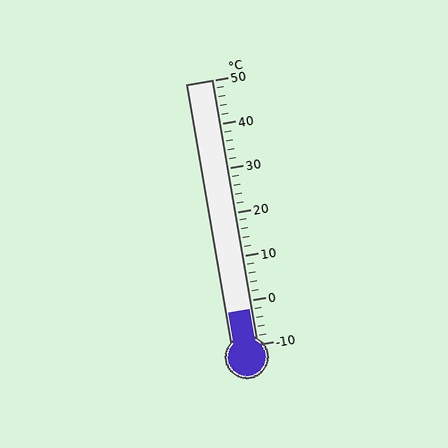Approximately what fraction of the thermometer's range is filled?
The thermometer is filled to approximately 15% of its range.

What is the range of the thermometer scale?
The thermometer scale ranges from -10°C to 50°C.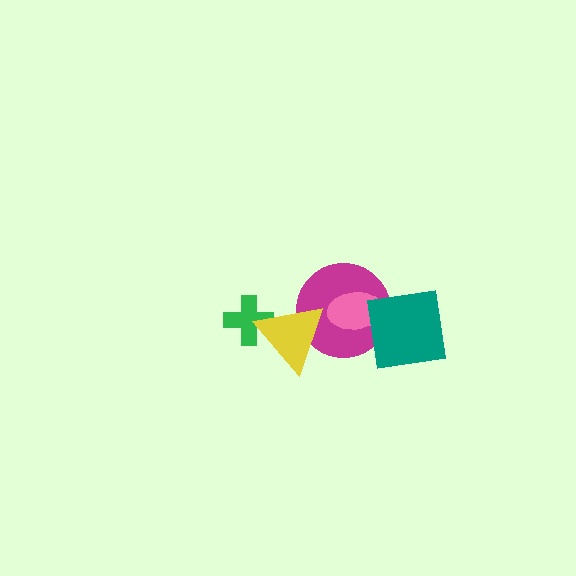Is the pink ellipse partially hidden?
Yes, it is partially covered by another shape.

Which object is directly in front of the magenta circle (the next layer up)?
The pink ellipse is directly in front of the magenta circle.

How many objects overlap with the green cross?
1 object overlaps with the green cross.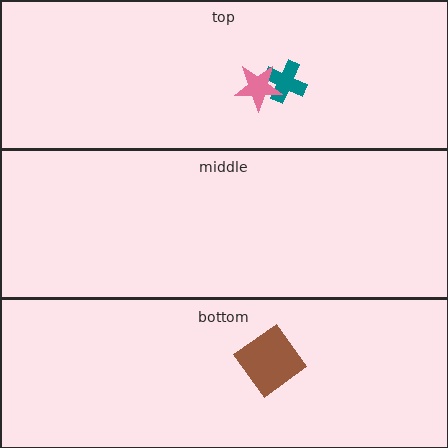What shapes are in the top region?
The teal cross, the pink star.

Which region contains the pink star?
The top region.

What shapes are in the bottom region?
The brown diamond.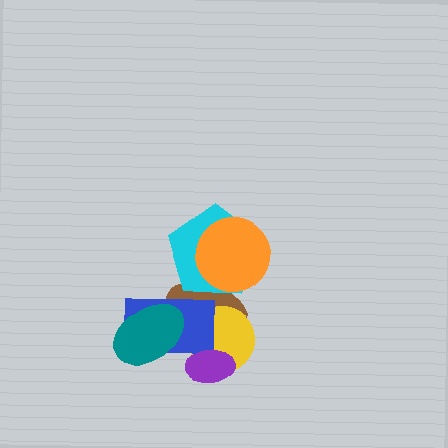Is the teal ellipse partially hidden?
No, no other shape covers it.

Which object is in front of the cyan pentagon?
The orange circle is in front of the cyan pentagon.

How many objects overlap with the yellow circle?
3 objects overlap with the yellow circle.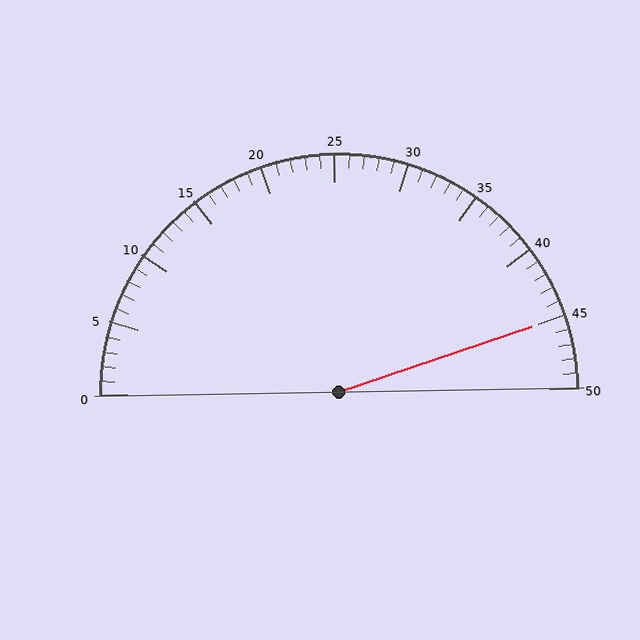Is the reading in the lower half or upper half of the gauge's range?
The reading is in the upper half of the range (0 to 50).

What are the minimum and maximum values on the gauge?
The gauge ranges from 0 to 50.